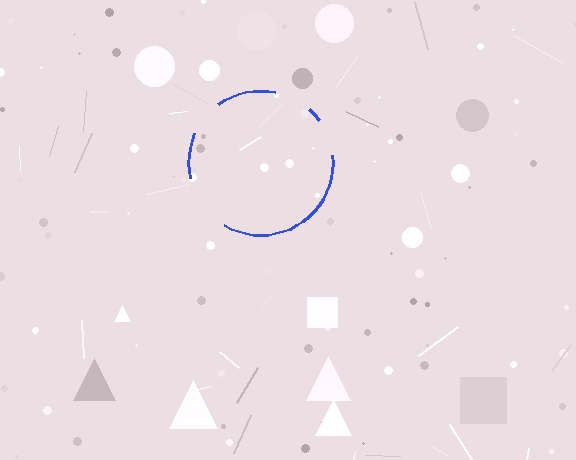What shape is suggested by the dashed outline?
The dashed outline suggests a circle.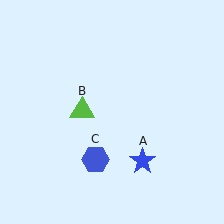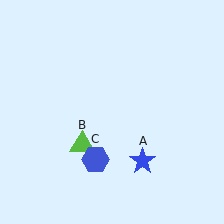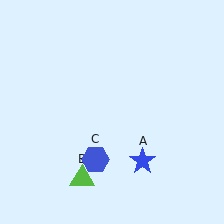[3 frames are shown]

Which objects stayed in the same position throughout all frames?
Blue star (object A) and blue hexagon (object C) remained stationary.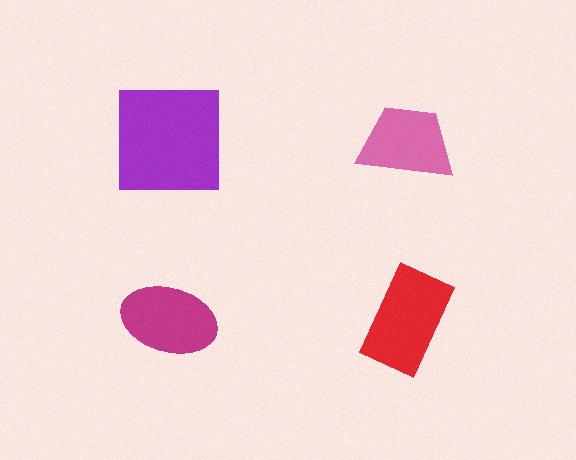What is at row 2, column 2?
A red rectangle.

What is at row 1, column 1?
A purple square.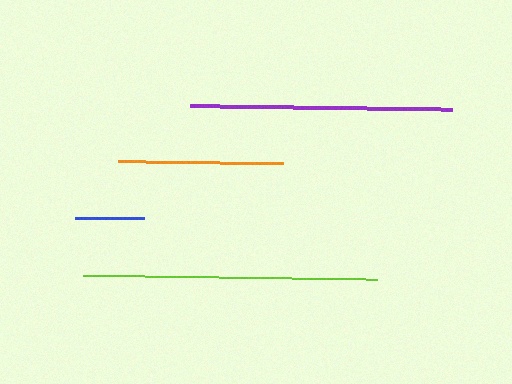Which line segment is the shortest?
The blue line is the shortest at approximately 69 pixels.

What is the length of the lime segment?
The lime segment is approximately 294 pixels long.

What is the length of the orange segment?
The orange segment is approximately 165 pixels long.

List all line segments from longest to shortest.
From longest to shortest: lime, purple, orange, blue.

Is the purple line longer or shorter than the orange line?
The purple line is longer than the orange line.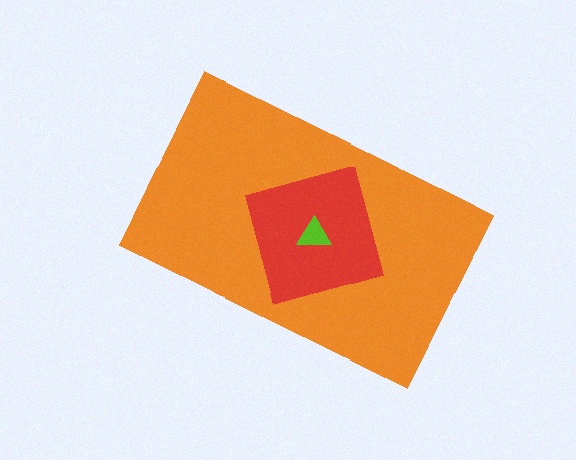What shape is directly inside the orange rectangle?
The red diamond.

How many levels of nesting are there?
3.